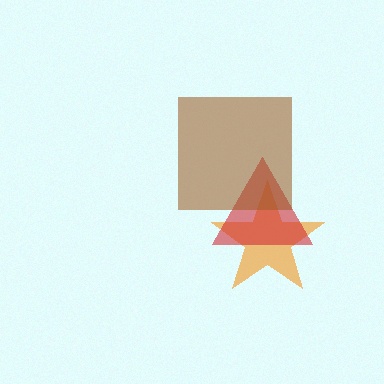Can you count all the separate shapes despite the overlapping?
Yes, there are 3 separate shapes.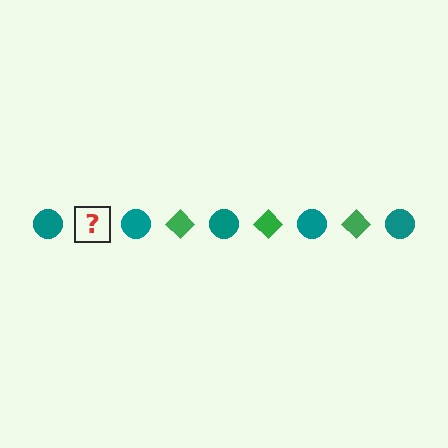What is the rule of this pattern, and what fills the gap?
The rule is that the pattern alternates between teal circle and green diamond. The gap should be filled with a green diamond.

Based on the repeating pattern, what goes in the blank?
The blank should be a green diamond.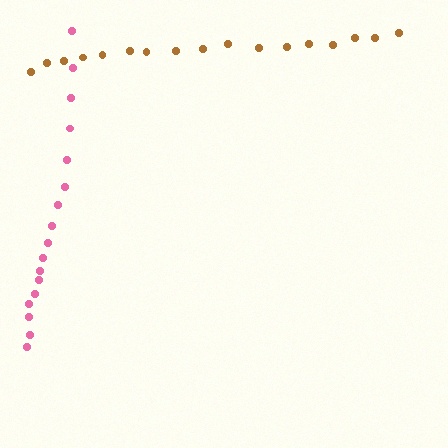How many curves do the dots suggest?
There are 2 distinct paths.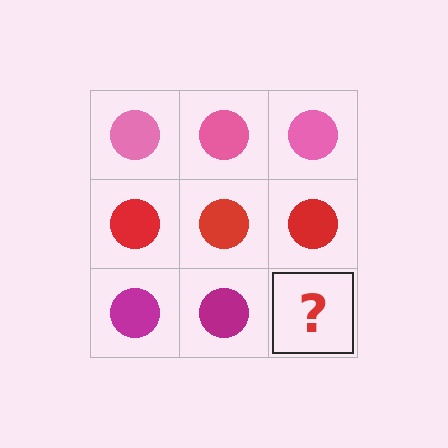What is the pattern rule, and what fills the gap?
The rule is that each row has a consistent color. The gap should be filled with a magenta circle.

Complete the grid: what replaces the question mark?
The question mark should be replaced with a magenta circle.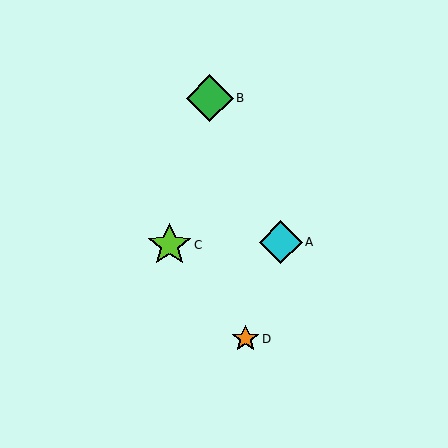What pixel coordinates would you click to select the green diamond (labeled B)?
Click at (210, 98) to select the green diamond B.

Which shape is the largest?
The green diamond (labeled B) is the largest.